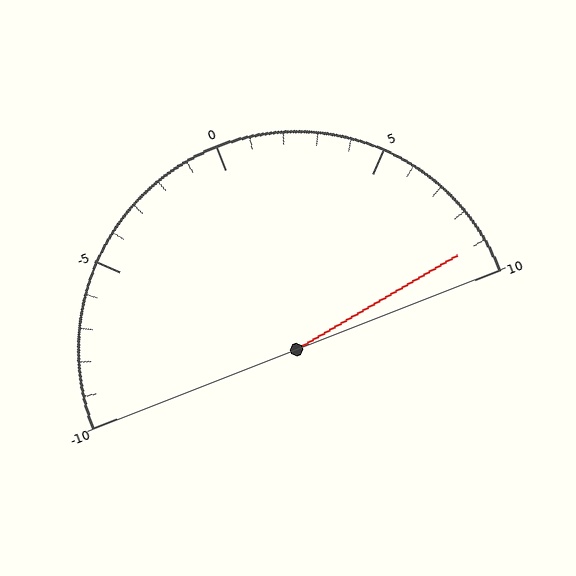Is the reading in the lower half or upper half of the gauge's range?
The reading is in the upper half of the range (-10 to 10).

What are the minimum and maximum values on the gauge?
The gauge ranges from -10 to 10.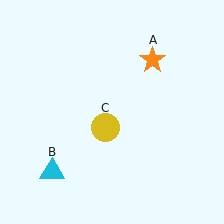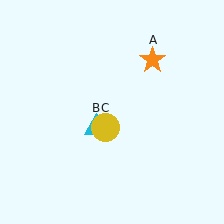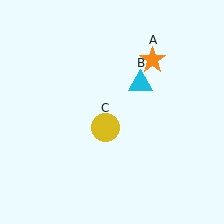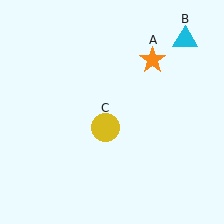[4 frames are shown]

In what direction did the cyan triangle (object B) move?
The cyan triangle (object B) moved up and to the right.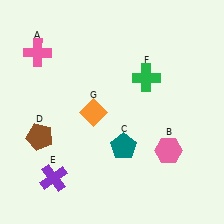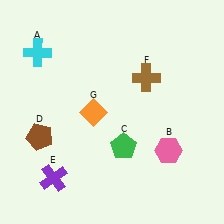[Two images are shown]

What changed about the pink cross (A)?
In Image 1, A is pink. In Image 2, it changed to cyan.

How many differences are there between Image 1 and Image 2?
There are 3 differences between the two images.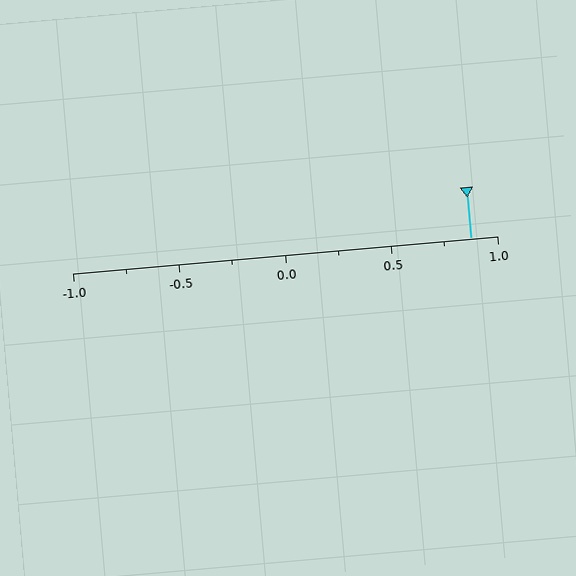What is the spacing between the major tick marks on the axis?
The major ticks are spaced 0.5 apart.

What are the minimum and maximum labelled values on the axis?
The axis runs from -1.0 to 1.0.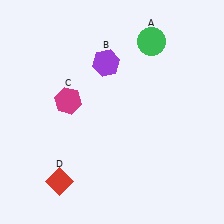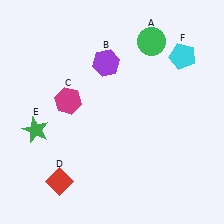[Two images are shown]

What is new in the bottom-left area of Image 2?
A green star (E) was added in the bottom-left area of Image 2.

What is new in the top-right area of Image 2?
A cyan pentagon (F) was added in the top-right area of Image 2.